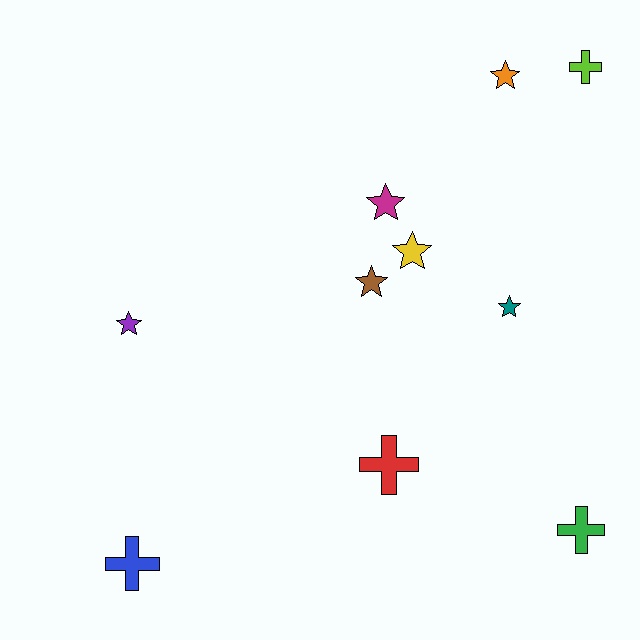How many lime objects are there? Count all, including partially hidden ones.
There is 1 lime object.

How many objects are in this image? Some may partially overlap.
There are 10 objects.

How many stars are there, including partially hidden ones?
There are 6 stars.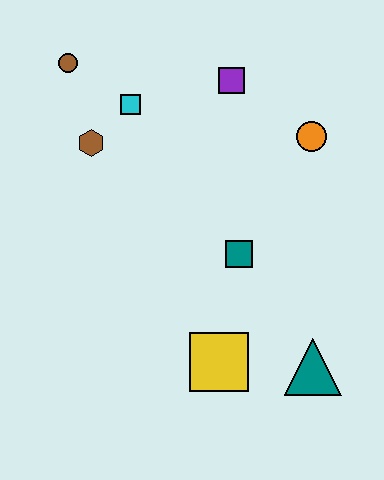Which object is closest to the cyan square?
The brown hexagon is closest to the cyan square.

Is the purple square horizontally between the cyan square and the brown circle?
No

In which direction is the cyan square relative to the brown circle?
The cyan square is to the right of the brown circle.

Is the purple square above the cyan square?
Yes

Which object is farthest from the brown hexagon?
The teal triangle is farthest from the brown hexagon.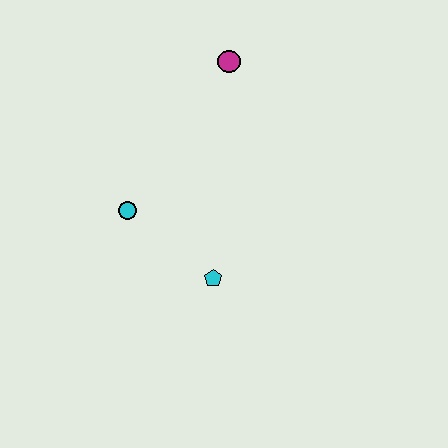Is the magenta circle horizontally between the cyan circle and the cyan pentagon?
No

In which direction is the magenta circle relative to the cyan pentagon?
The magenta circle is above the cyan pentagon.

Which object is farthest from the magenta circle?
The cyan pentagon is farthest from the magenta circle.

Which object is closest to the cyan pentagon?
The cyan circle is closest to the cyan pentagon.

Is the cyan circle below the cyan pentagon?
No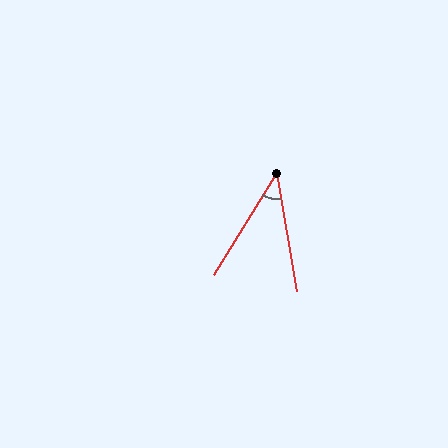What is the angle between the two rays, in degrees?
Approximately 42 degrees.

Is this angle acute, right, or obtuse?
It is acute.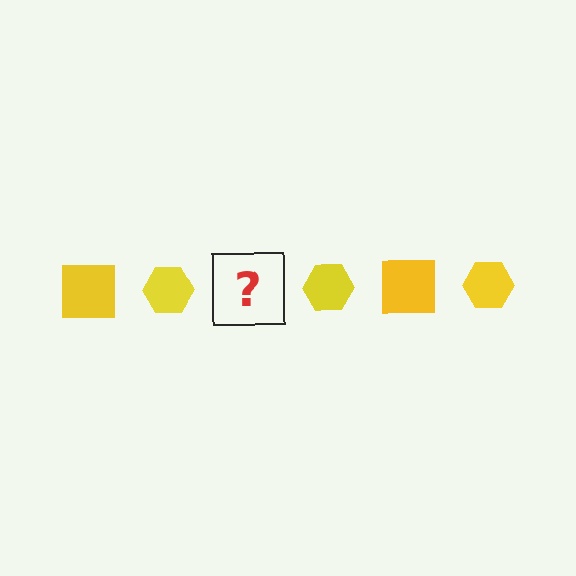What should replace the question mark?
The question mark should be replaced with a yellow square.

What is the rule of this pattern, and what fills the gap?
The rule is that the pattern cycles through square, hexagon shapes in yellow. The gap should be filled with a yellow square.